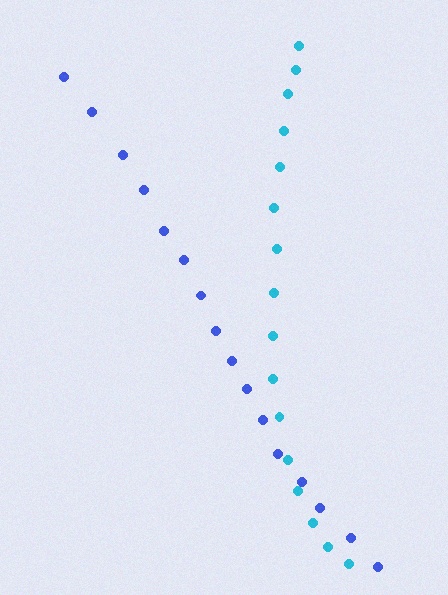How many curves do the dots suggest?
There are 2 distinct paths.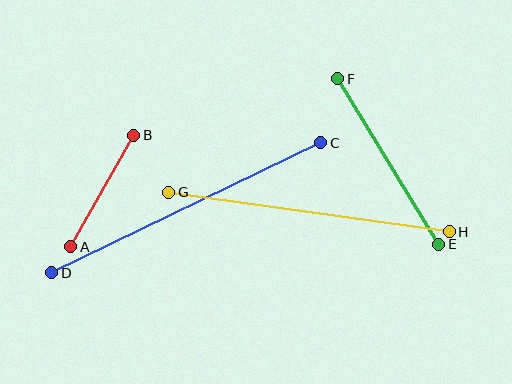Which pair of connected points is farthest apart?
Points C and D are farthest apart.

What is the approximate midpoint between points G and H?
The midpoint is at approximately (309, 212) pixels.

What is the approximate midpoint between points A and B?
The midpoint is at approximately (102, 191) pixels.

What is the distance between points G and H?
The distance is approximately 283 pixels.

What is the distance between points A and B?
The distance is approximately 128 pixels.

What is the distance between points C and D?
The distance is approximately 299 pixels.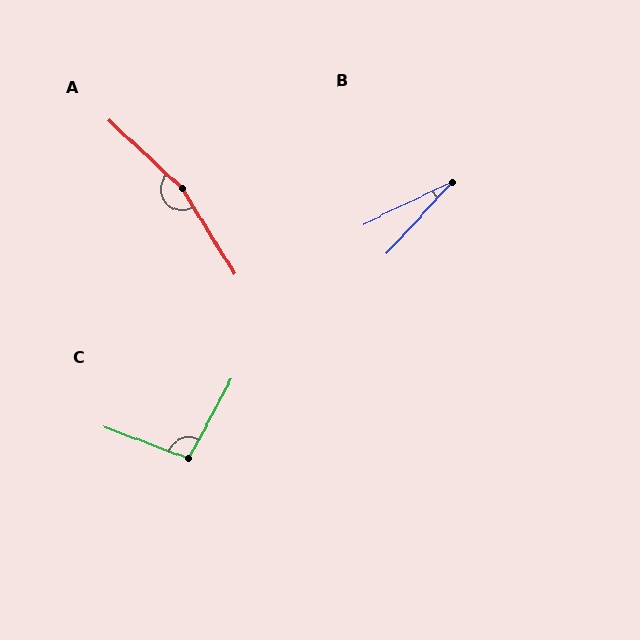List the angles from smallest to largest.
B (22°), C (98°), A (165°).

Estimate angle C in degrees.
Approximately 98 degrees.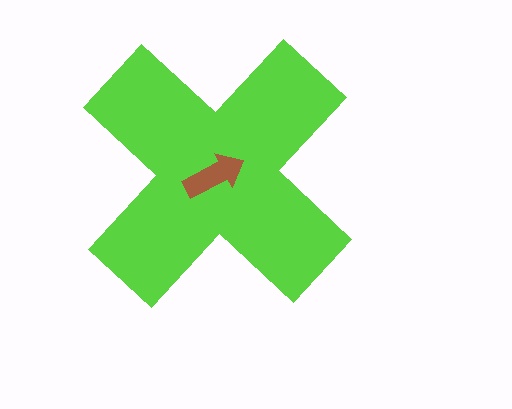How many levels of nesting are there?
2.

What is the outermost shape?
The lime cross.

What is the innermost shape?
The brown arrow.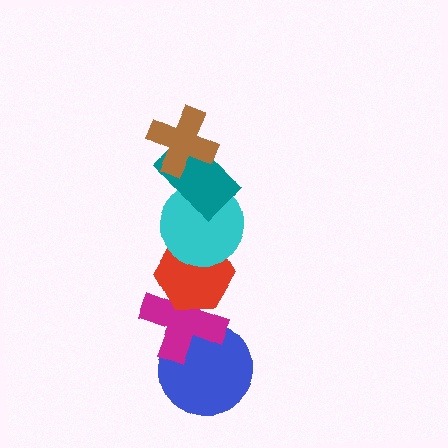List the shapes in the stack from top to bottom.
From top to bottom: the brown cross, the teal rectangle, the cyan circle, the red hexagon, the magenta cross, the blue circle.